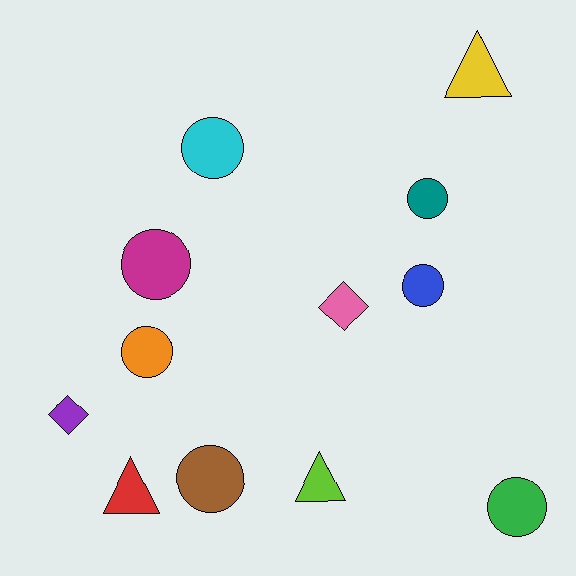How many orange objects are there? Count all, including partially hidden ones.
There is 1 orange object.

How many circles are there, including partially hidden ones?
There are 7 circles.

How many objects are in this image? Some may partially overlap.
There are 12 objects.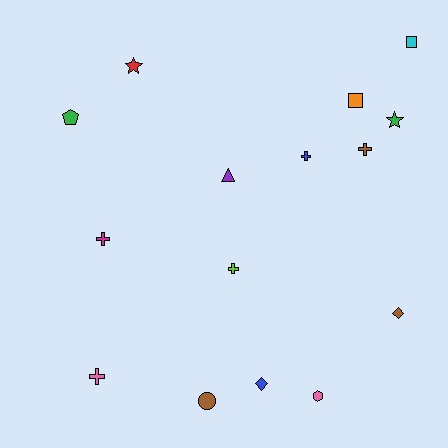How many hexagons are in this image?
There is 1 hexagon.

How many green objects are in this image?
There are 2 green objects.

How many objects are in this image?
There are 15 objects.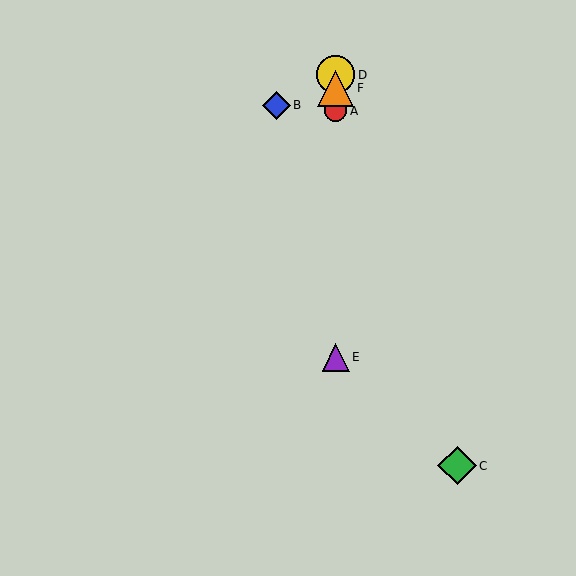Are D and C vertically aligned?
No, D is at x≈336 and C is at x≈457.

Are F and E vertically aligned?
Yes, both are at x≈336.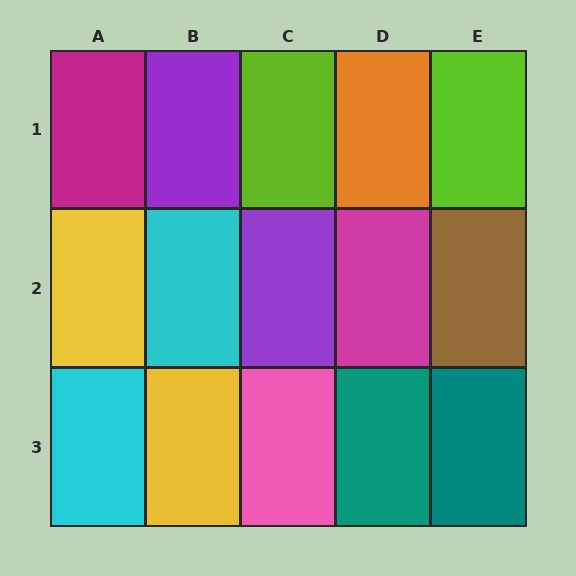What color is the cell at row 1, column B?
Purple.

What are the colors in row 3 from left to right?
Cyan, yellow, pink, teal, teal.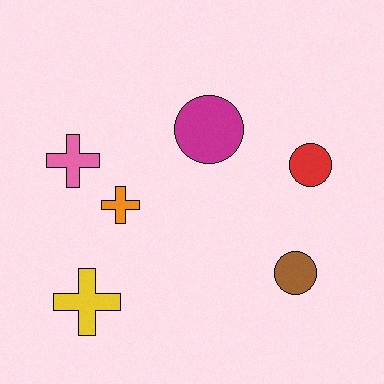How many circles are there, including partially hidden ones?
There are 3 circles.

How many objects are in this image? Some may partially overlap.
There are 6 objects.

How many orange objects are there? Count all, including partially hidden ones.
There is 1 orange object.